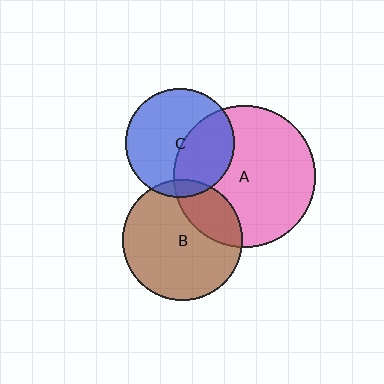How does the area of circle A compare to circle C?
Approximately 1.7 times.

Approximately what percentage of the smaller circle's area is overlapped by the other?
Approximately 40%.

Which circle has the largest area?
Circle A (pink).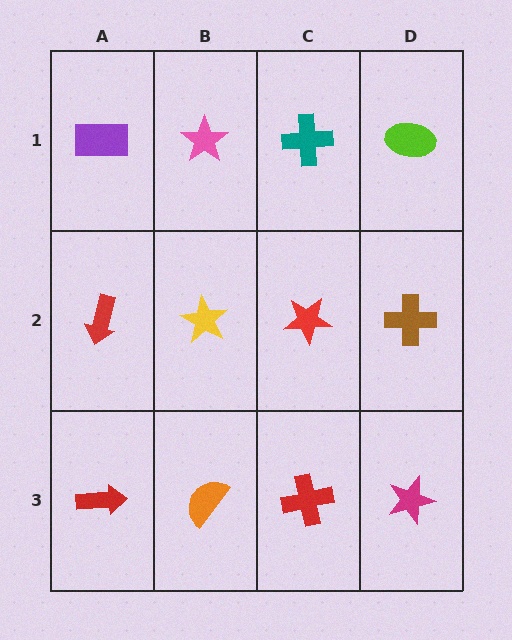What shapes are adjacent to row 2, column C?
A teal cross (row 1, column C), a red cross (row 3, column C), a yellow star (row 2, column B), a brown cross (row 2, column D).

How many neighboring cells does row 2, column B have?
4.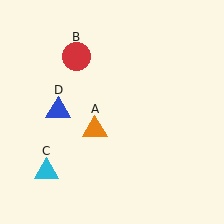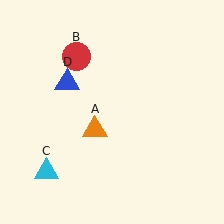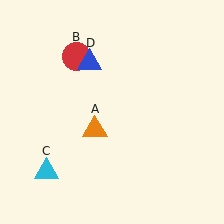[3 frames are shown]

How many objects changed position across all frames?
1 object changed position: blue triangle (object D).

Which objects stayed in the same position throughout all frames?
Orange triangle (object A) and red circle (object B) and cyan triangle (object C) remained stationary.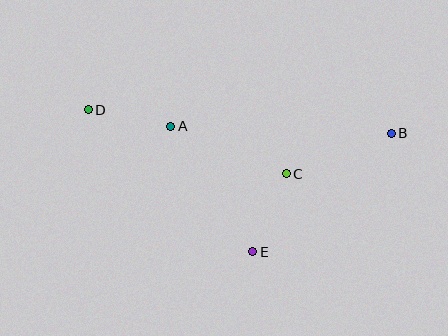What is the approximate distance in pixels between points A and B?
The distance between A and B is approximately 220 pixels.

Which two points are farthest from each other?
Points B and D are farthest from each other.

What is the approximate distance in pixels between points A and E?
The distance between A and E is approximately 150 pixels.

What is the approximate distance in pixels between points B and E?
The distance between B and E is approximately 181 pixels.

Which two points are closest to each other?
Points A and D are closest to each other.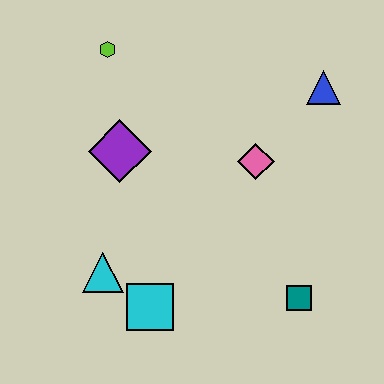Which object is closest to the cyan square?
The cyan triangle is closest to the cyan square.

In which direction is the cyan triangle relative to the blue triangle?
The cyan triangle is to the left of the blue triangle.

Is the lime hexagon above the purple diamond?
Yes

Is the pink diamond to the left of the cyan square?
No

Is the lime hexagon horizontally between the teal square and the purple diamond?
No